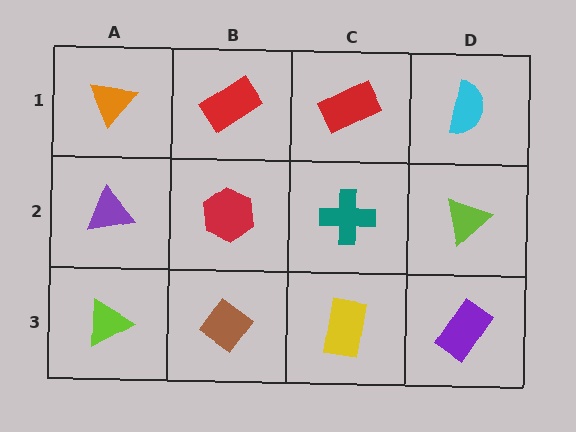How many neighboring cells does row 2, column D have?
3.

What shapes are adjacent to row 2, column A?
An orange triangle (row 1, column A), a lime triangle (row 3, column A), a red hexagon (row 2, column B).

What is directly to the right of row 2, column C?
A lime triangle.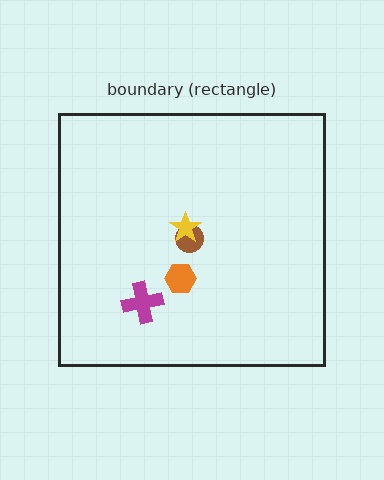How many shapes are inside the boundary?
4 inside, 0 outside.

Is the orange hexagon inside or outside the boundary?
Inside.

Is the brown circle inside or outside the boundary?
Inside.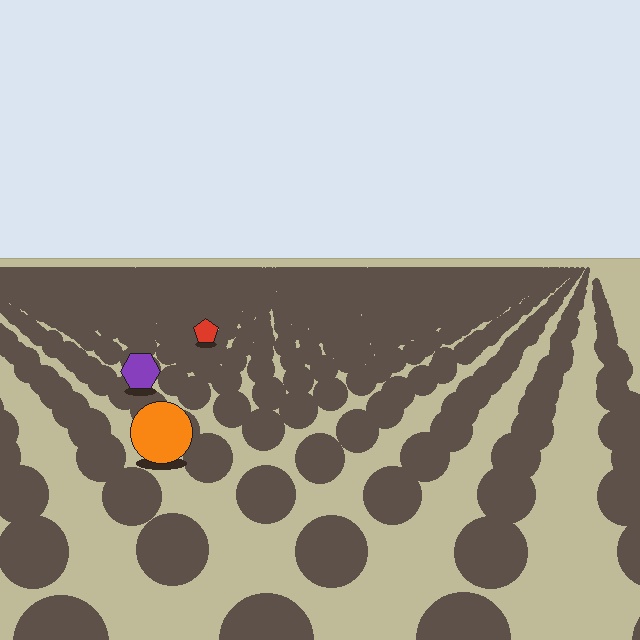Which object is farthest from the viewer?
The red pentagon is farthest from the viewer. It appears smaller and the ground texture around it is denser.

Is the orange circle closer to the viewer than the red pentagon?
Yes. The orange circle is closer — you can tell from the texture gradient: the ground texture is coarser near it.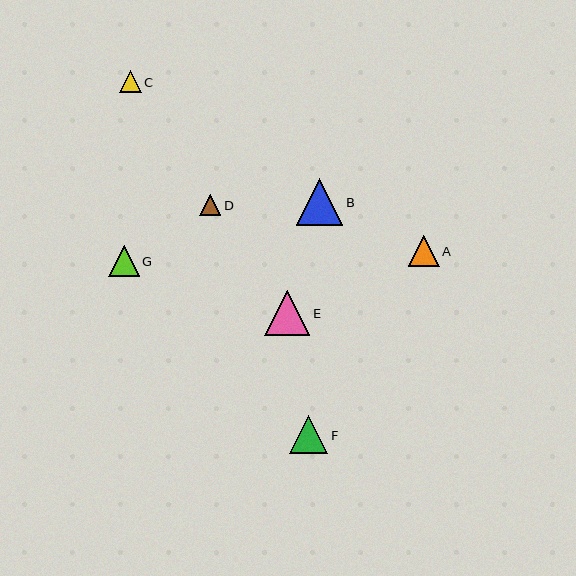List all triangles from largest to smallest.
From largest to smallest: B, E, F, A, G, C, D.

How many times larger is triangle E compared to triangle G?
Triangle E is approximately 1.5 times the size of triangle G.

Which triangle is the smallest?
Triangle D is the smallest with a size of approximately 21 pixels.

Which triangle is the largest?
Triangle B is the largest with a size of approximately 46 pixels.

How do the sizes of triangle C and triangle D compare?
Triangle C and triangle D are approximately the same size.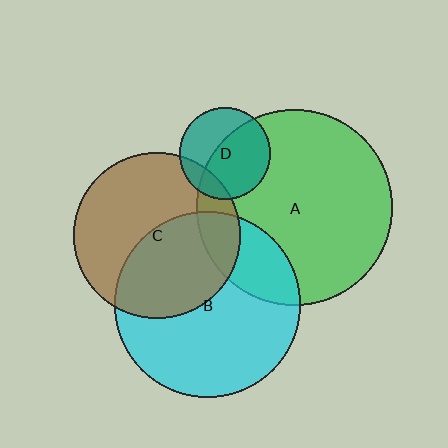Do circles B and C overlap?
Yes.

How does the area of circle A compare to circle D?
Approximately 4.6 times.